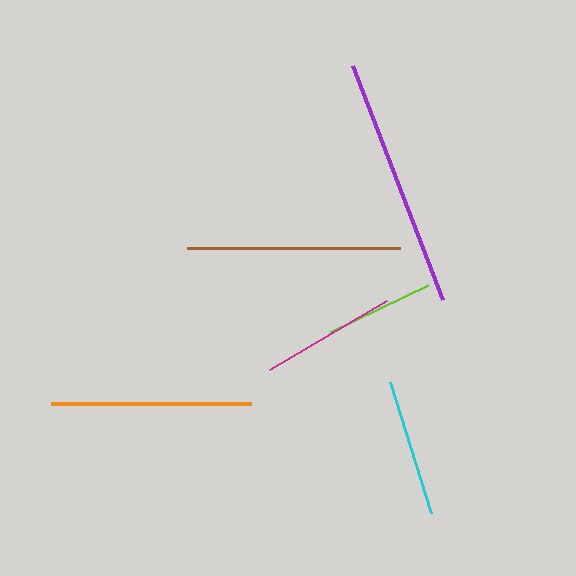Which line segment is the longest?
The purple line is the longest at approximately 251 pixels.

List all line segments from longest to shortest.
From longest to shortest: purple, brown, orange, cyan, magenta, lime.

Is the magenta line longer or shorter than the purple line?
The purple line is longer than the magenta line.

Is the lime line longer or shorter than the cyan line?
The cyan line is longer than the lime line.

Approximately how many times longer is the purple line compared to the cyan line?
The purple line is approximately 1.8 times the length of the cyan line.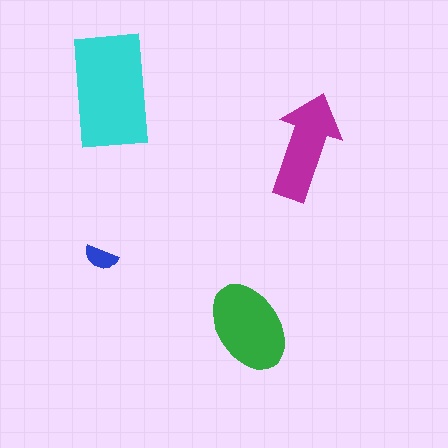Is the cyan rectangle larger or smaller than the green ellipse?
Larger.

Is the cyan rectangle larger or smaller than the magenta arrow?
Larger.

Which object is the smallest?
The blue semicircle.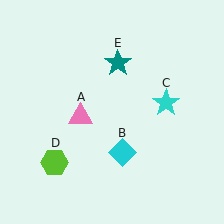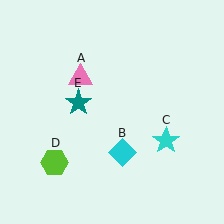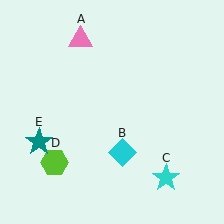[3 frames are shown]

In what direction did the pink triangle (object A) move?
The pink triangle (object A) moved up.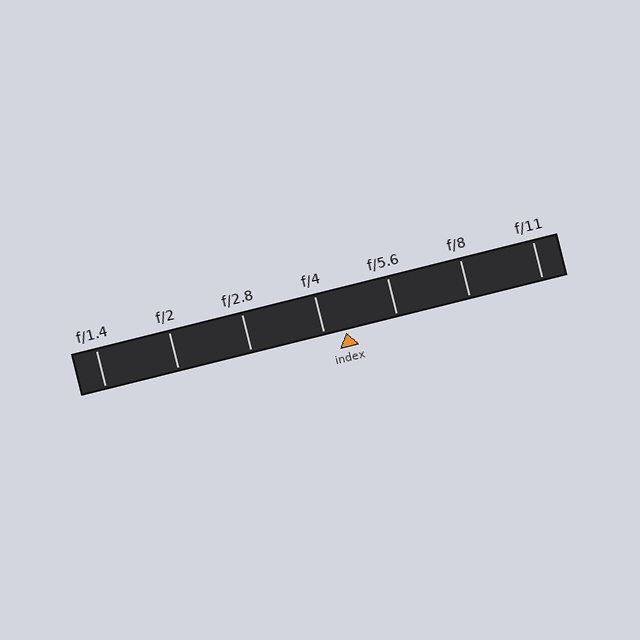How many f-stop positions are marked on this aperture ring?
There are 7 f-stop positions marked.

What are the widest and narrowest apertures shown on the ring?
The widest aperture shown is f/1.4 and the narrowest is f/11.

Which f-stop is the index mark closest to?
The index mark is closest to f/4.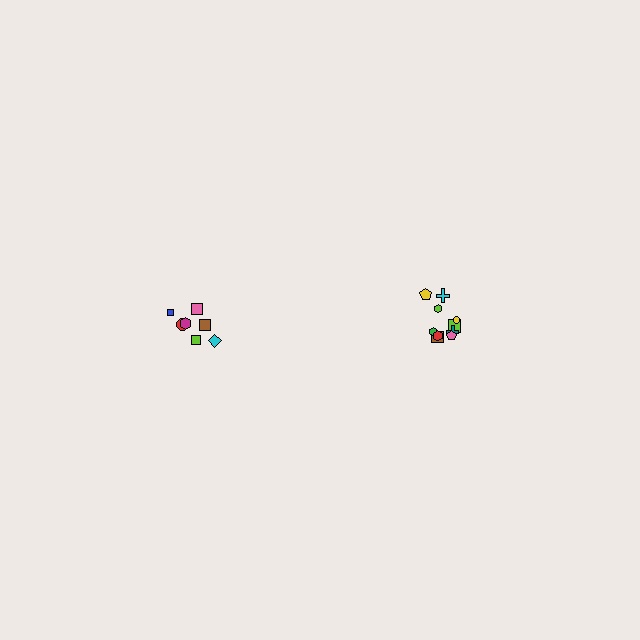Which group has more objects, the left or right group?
The right group.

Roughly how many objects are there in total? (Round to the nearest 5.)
Roughly 15 objects in total.